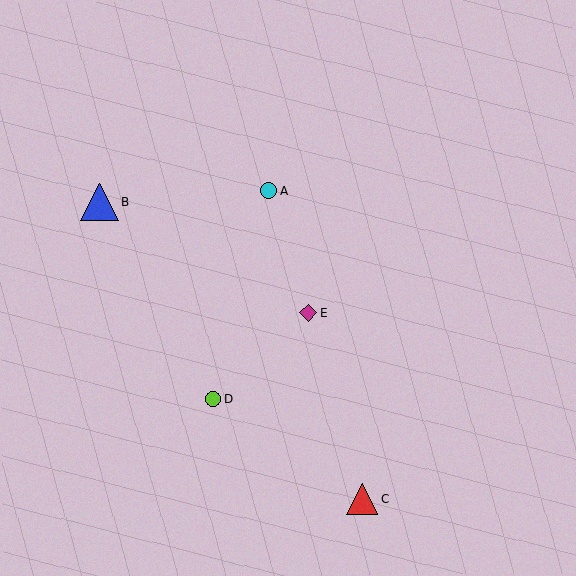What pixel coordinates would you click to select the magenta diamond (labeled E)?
Click at (309, 313) to select the magenta diamond E.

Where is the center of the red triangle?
The center of the red triangle is at (363, 499).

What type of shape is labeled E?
Shape E is a magenta diamond.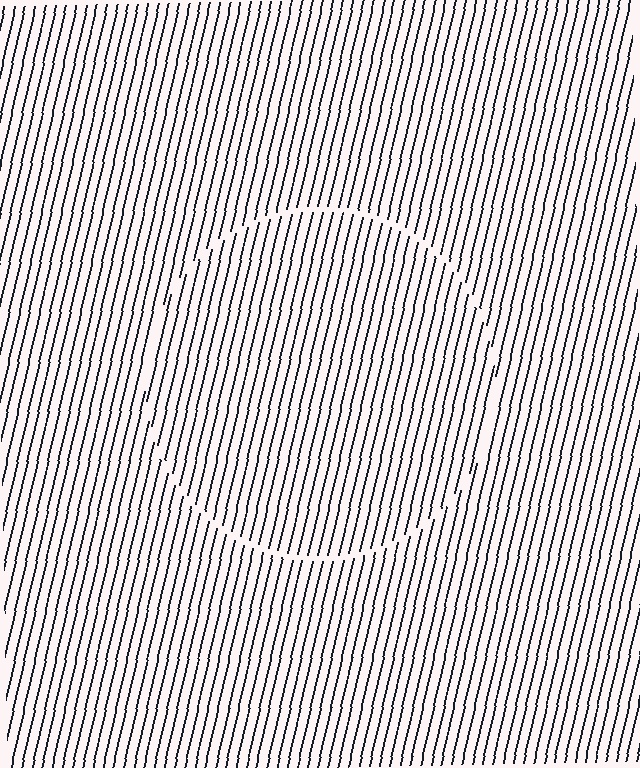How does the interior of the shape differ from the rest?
The interior of the shape contains the same grating, shifted by half a period — the contour is defined by the phase discontinuity where line-ends from the inner and outer gratings abut.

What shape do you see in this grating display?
An illusory circle. The interior of the shape contains the same grating, shifted by half a period — the contour is defined by the phase discontinuity where line-ends from the inner and outer gratings abut.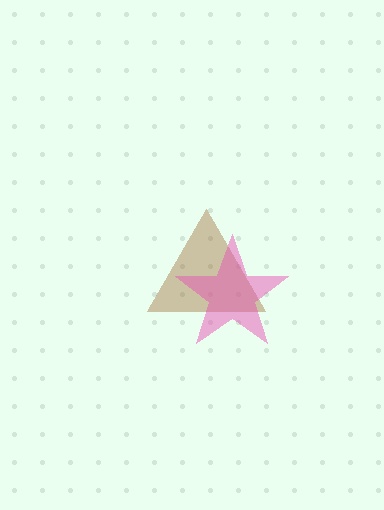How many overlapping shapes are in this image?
There are 2 overlapping shapes in the image.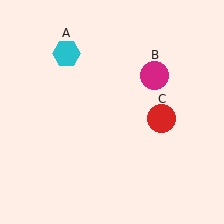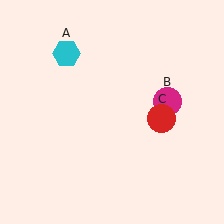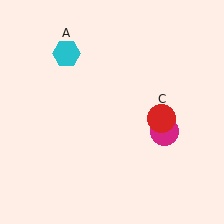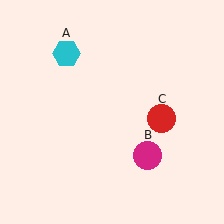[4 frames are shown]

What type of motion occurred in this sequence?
The magenta circle (object B) rotated clockwise around the center of the scene.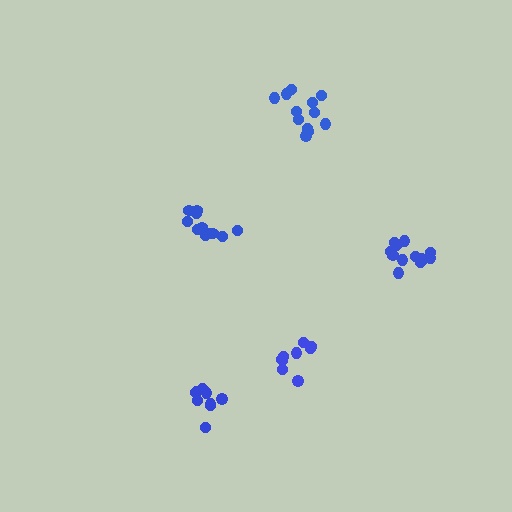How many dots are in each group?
Group 1: 9 dots, Group 2: 13 dots, Group 3: 12 dots, Group 4: 9 dots, Group 5: 12 dots (55 total).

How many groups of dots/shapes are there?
There are 5 groups.